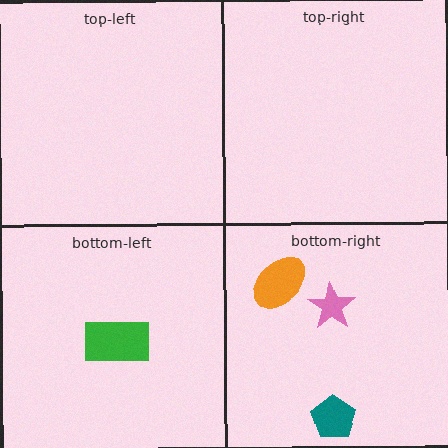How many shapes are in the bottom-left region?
1.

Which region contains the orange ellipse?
The bottom-right region.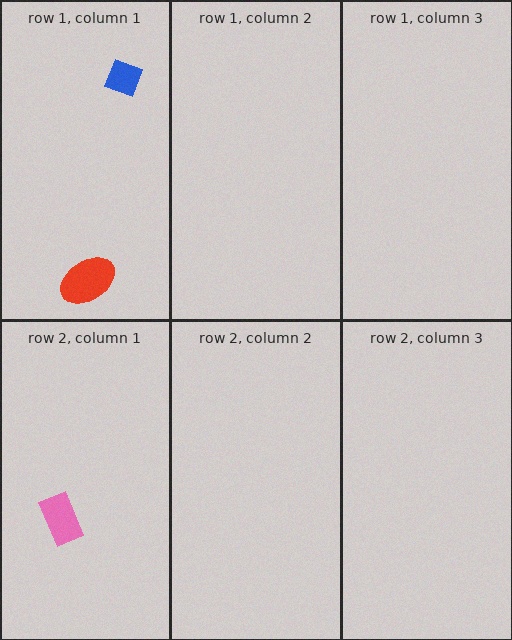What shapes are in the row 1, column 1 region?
The blue diamond, the red ellipse.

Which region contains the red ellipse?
The row 1, column 1 region.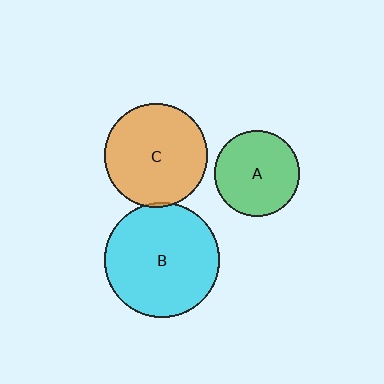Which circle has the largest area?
Circle B (cyan).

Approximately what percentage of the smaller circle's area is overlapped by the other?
Approximately 5%.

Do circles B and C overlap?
Yes.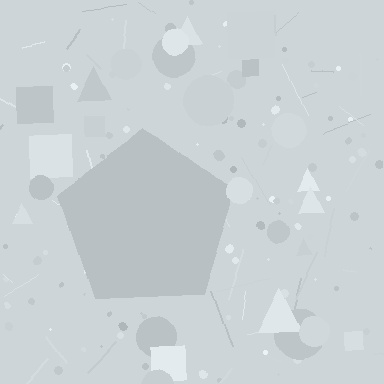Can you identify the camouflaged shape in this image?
The camouflaged shape is a pentagon.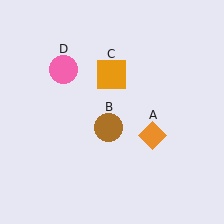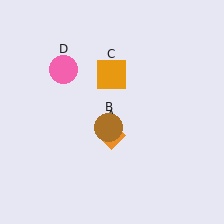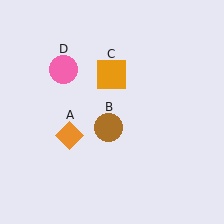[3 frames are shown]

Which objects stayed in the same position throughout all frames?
Brown circle (object B) and orange square (object C) and pink circle (object D) remained stationary.